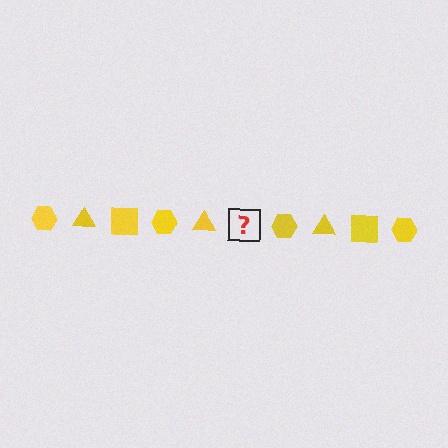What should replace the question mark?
The question mark should be replaced with a yellow square.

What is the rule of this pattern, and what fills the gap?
The rule is that the pattern cycles through hexagon, triangle, square shapes in yellow. The gap should be filled with a yellow square.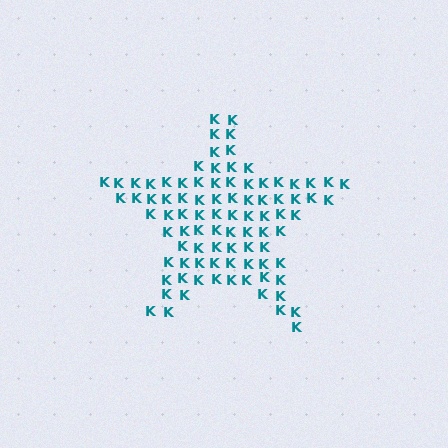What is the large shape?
The large shape is a star.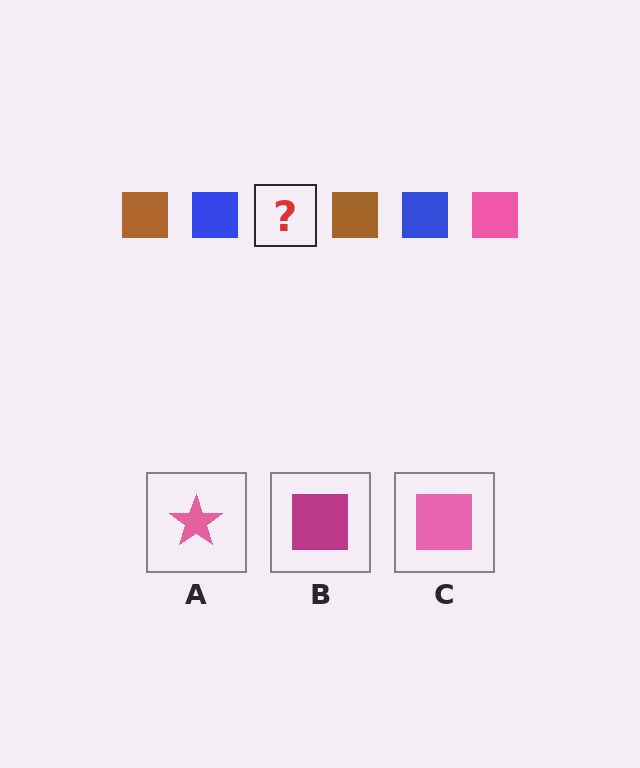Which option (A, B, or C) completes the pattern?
C.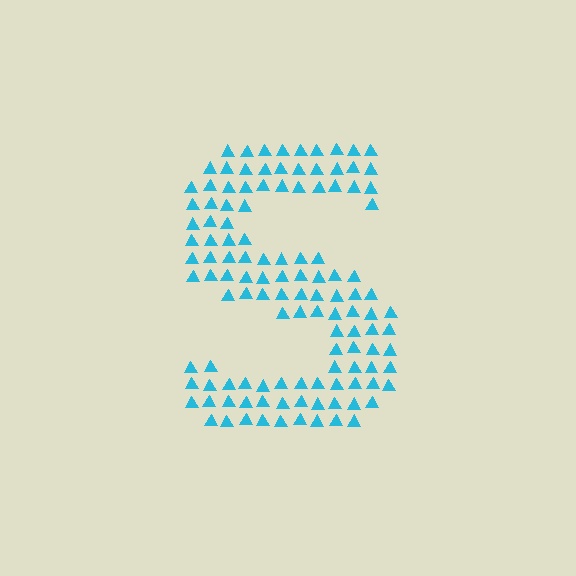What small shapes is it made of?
It is made of small triangles.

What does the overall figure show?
The overall figure shows the letter S.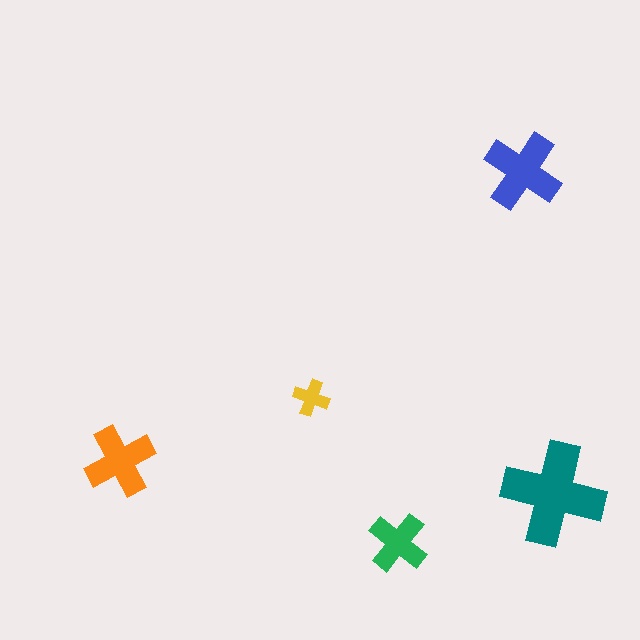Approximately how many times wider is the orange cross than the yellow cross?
About 2 times wider.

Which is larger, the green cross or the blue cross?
The blue one.